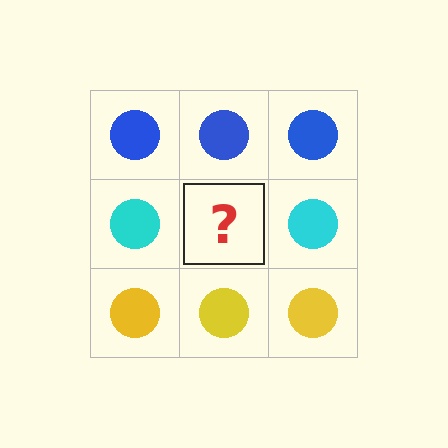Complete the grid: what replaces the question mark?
The question mark should be replaced with a cyan circle.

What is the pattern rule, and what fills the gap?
The rule is that each row has a consistent color. The gap should be filled with a cyan circle.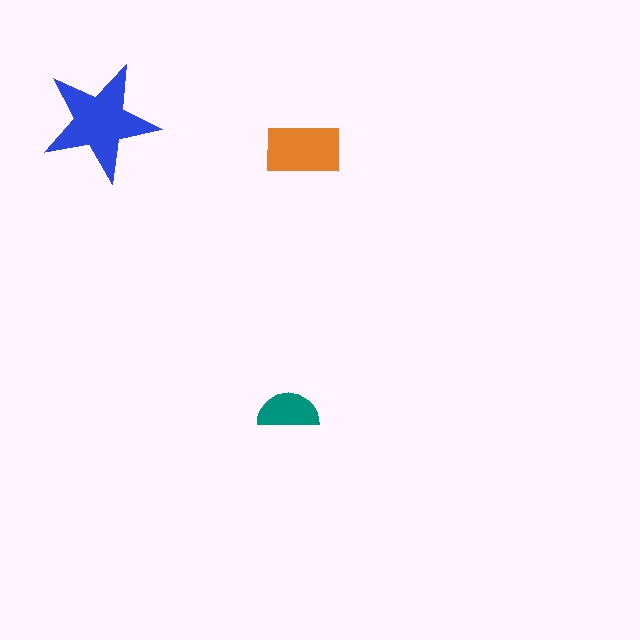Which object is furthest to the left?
The blue star is leftmost.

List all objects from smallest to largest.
The teal semicircle, the orange rectangle, the blue star.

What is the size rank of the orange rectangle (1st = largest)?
2nd.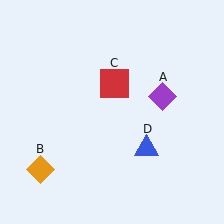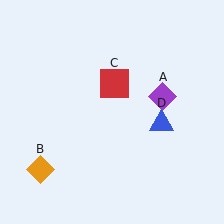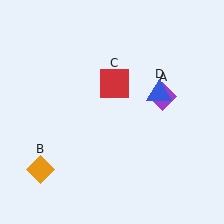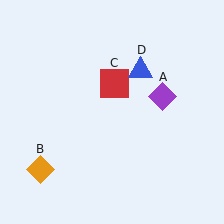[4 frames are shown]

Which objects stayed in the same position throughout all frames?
Purple diamond (object A) and orange diamond (object B) and red square (object C) remained stationary.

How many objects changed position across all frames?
1 object changed position: blue triangle (object D).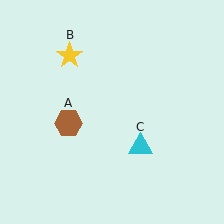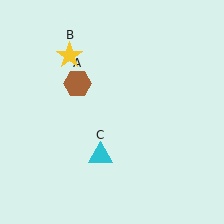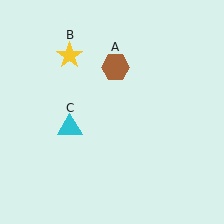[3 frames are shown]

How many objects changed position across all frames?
2 objects changed position: brown hexagon (object A), cyan triangle (object C).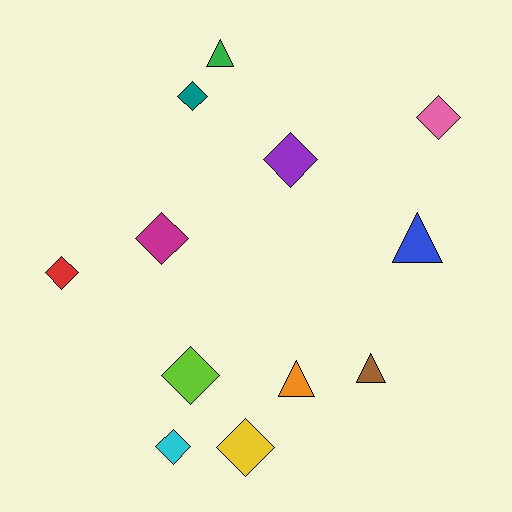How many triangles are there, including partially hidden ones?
There are 4 triangles.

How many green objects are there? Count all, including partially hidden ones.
There is 1 green object.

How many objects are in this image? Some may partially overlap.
There are 12 objects.